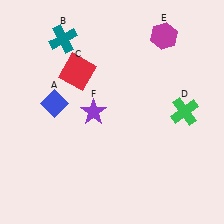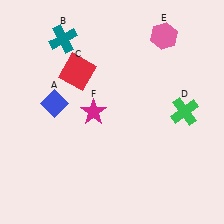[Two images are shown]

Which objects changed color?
E changed from magenta to pink. F changed from purple to magenta.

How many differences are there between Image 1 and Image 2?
There are 2 differences between the two images.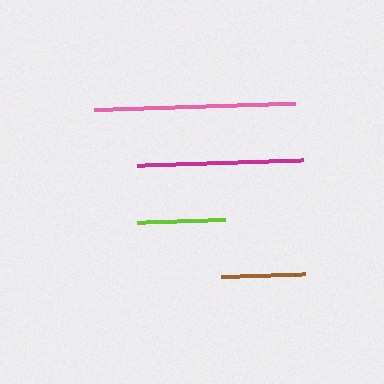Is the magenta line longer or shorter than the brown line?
The magenta line is longer than the brown line.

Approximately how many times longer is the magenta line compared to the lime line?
The magenta line is approximately 1.9 times the length of the lime line.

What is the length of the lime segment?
The lime segment is approximately 88 pixels long.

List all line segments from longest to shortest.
From longest to shortest: pink, magenta, lime, brown.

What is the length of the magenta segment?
The magenta segment is approximately 166 pixels long.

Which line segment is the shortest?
The brown line is the shortest at approximately 84 pixels.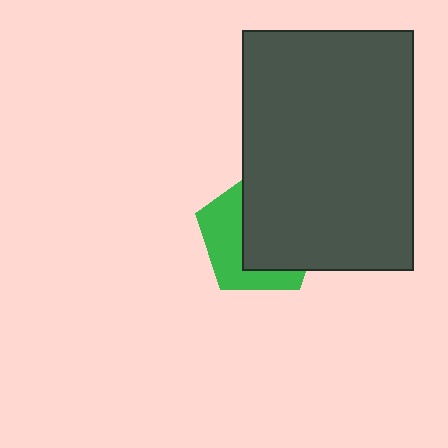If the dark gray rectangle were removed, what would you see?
You would see the complete green pentagon.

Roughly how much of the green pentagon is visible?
A small part of it is visible (roughly 41%).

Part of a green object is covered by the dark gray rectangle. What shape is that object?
It is a pentagon.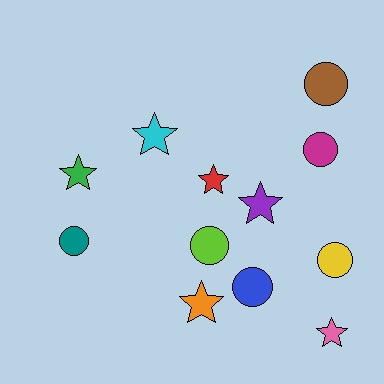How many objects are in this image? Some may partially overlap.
There are 12 objects.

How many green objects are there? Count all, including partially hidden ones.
There is 1 green object.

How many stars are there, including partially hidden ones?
There are 6 stars.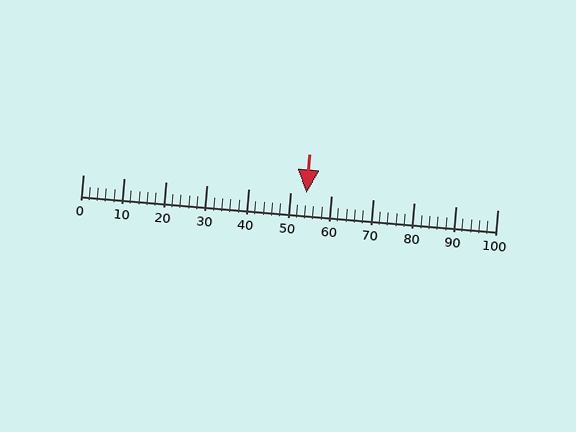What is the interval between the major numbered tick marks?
The major tick marks are spaced 10 units apart.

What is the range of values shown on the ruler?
The ruler shows values from 0 to 100.